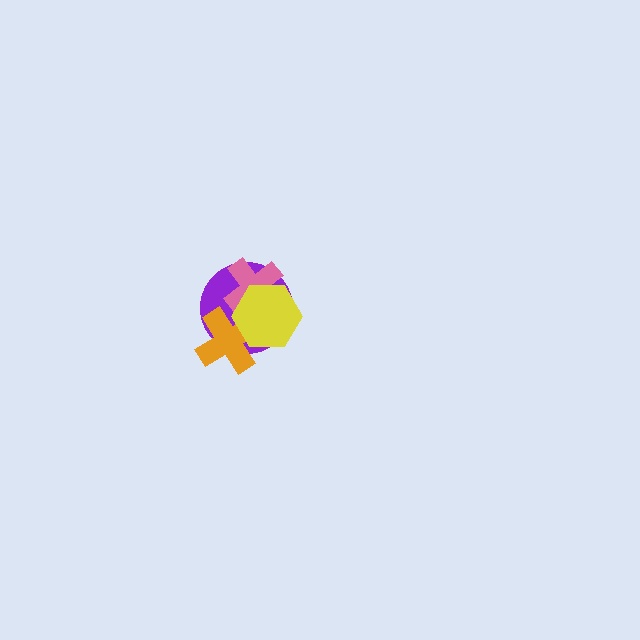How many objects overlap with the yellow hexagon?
3 objects overlap with the yellow hexagon.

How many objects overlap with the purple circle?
3 objects overlap with the purple circle.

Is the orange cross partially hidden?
Yes, it is partially covered by another shape.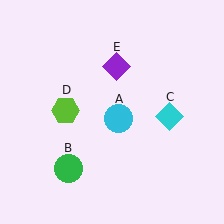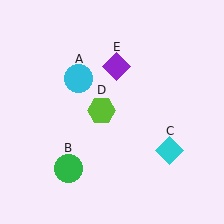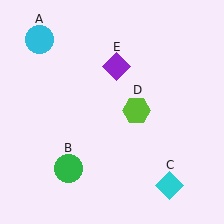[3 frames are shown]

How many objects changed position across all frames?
3 objects changed position: cyan circle (object A), cyan diamond (object C), lime hexagon (object D).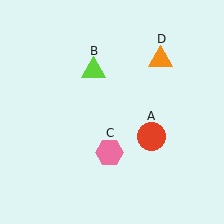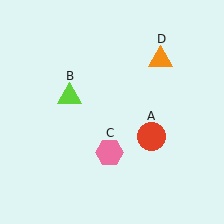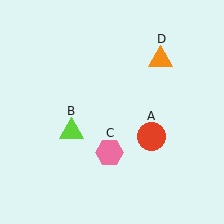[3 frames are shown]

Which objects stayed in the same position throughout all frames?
Red circle (object A) and pink hexagon (object C) and orange triangle (object D) remained stationary.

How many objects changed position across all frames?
1 object changed position: lime triangle (object B).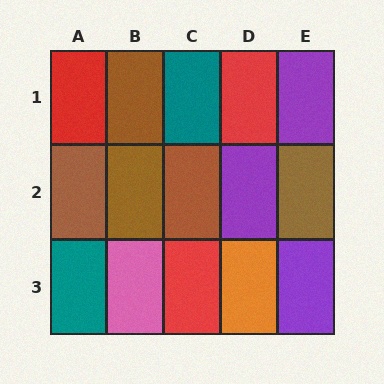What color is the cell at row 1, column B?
Brown.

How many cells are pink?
1 cell is pink.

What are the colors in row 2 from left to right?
Brown, brown, brown, purple, brown.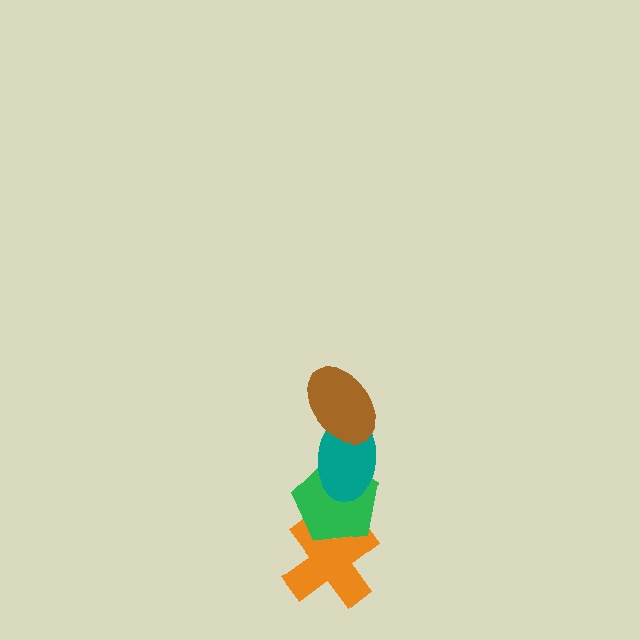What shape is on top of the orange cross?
The green pentagon is on top of the orange cross.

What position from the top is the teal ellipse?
The teal ellipse is 2nd from the top.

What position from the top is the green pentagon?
The green pentagon is 3rd from the top.